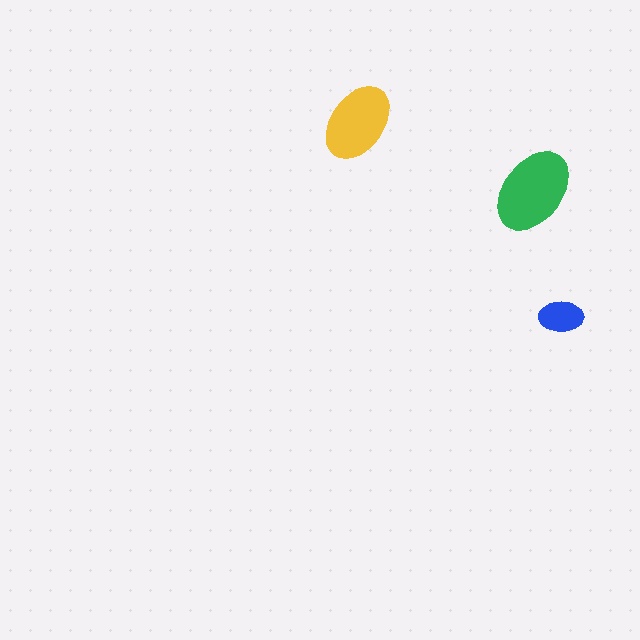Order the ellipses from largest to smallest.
the green one, the yellow one, the blue one.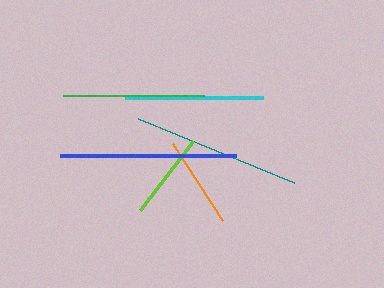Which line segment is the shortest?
The lime line is the shortest at approximately 87 pixels.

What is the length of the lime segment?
The lime segment is approximately 87 pixels long.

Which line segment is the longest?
The blue line is the longest at approximately 176 pixels.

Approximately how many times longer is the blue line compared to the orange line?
The blue line is approximately 1.9 times the length of the orange line.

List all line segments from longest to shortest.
From longest to shortest: blue, teal, green, cyan, orange, lime.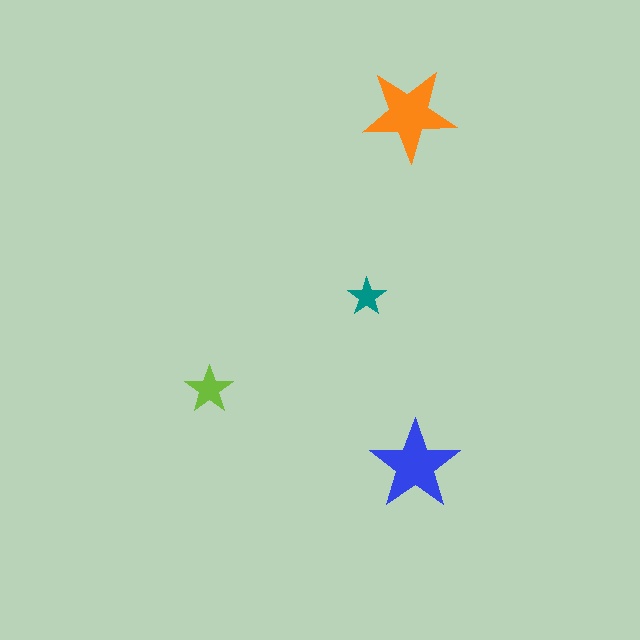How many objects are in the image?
There are 4 objects in the image.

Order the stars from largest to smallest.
the orange one, the blue one, the lime one, the teal one.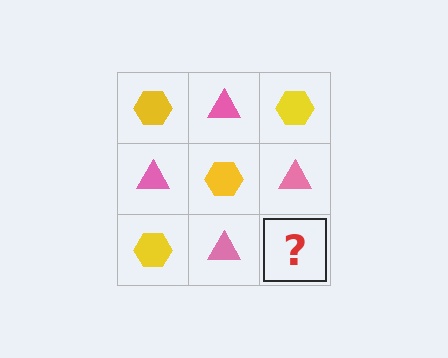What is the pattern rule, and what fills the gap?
The rule is that it alternates yellow hexagon and pink triangle in a checkerboard pattern. The gap should be filled with a yellow hexagon.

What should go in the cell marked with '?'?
The missing cell should contain a yellow hexagon.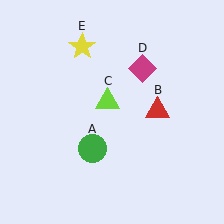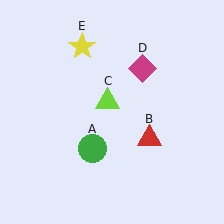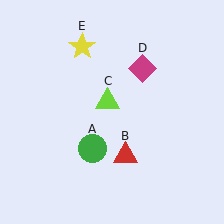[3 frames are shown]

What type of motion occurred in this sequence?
The red triangle (object B) rotated clockwise around the center of the scene.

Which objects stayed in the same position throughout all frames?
Green circle (object A) and lime triangle (object C) and magenta diamond (object D) and yellow star (object E) remained stationary.